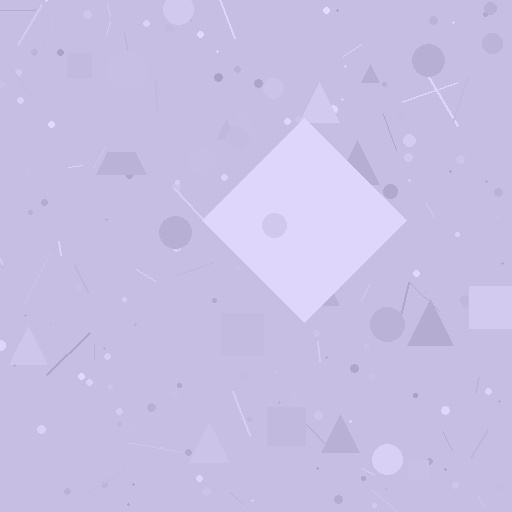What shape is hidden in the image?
A diamond is hidden in the image.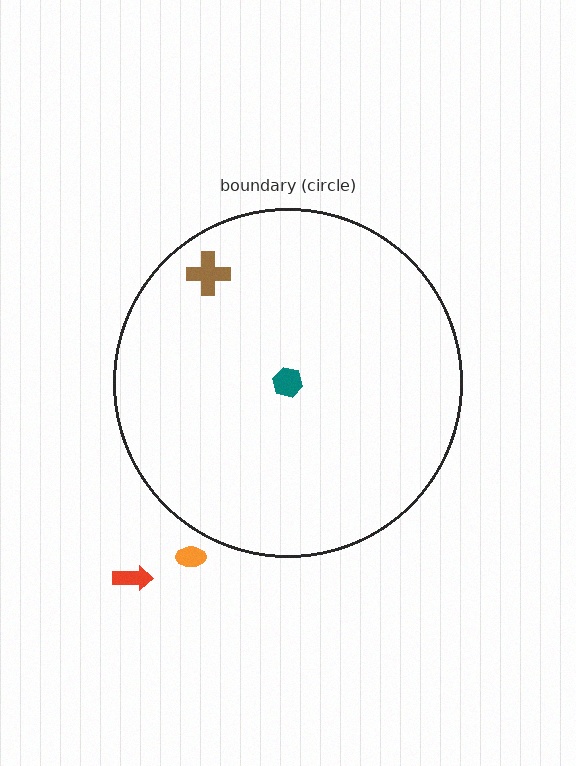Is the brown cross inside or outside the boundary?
Inside.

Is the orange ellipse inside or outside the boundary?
Outside.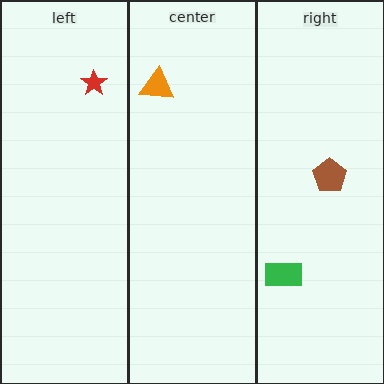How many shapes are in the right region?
2.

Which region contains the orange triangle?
The center region.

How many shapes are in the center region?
1.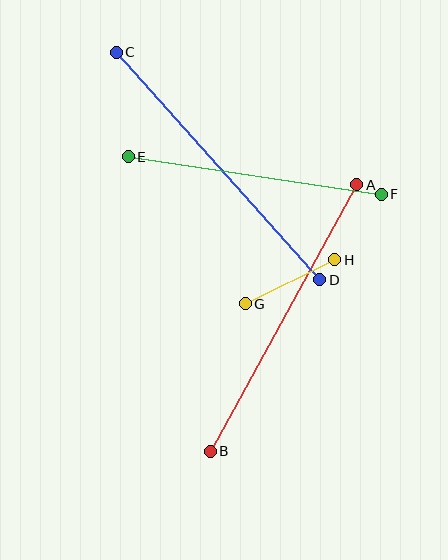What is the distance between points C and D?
The distance is approximately 305 pixels.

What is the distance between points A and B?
The distance is approximately 304 pixels.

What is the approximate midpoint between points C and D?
The midpoint is at approximately (218, 166) pixels.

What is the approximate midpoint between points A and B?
The midpoint is at approximately (283, 318) pixels.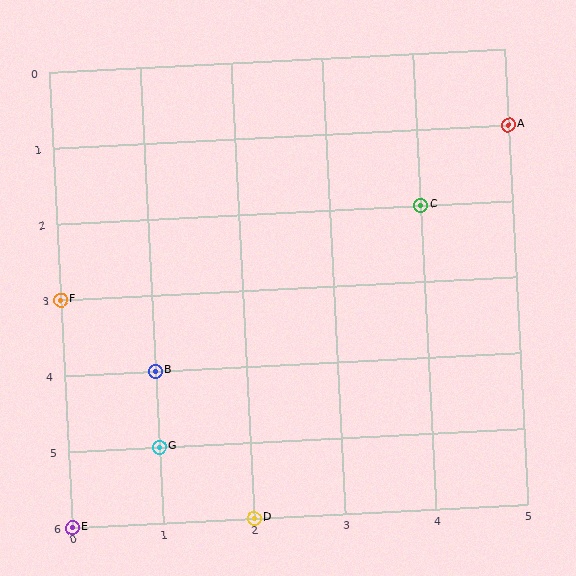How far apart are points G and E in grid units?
Points G and E are 1 column and 1 row apart (about 1.4 grid units diagonally).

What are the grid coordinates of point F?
Point F is at grid coordinates (0, 3).